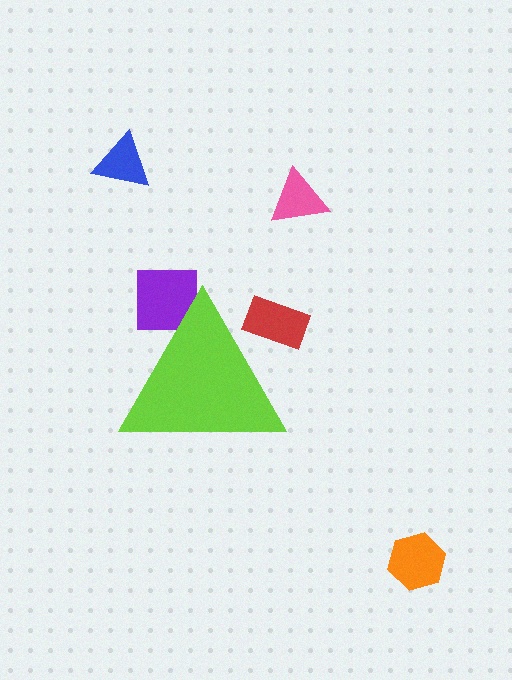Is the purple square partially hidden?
Yes, the purple square is partially hidden behind the lime triangle.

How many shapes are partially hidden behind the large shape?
2 shapes are partially hidden.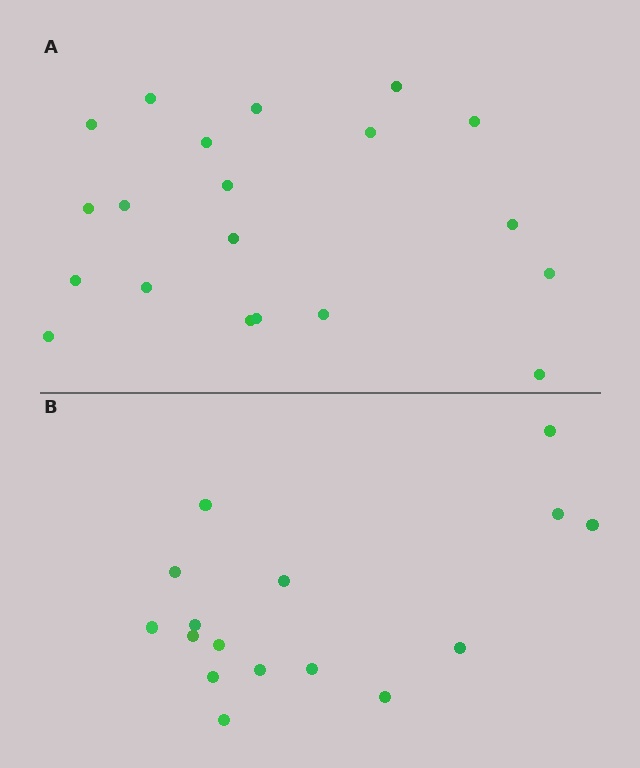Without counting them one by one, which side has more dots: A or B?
Region A (the top region) has more dots.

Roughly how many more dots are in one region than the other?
Region A has about 4 more dots than region B.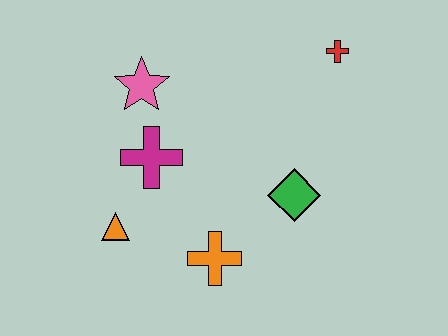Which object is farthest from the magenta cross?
The red cross is farthest from the magenta cross.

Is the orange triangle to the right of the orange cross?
No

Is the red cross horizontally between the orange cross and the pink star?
No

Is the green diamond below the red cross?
Yes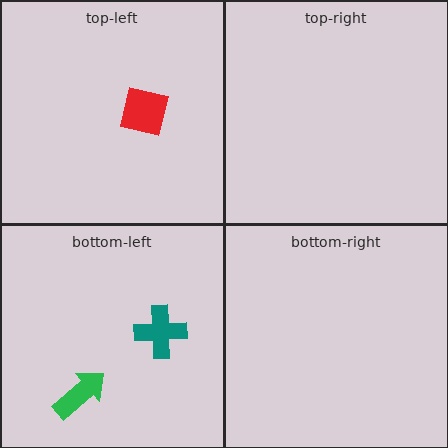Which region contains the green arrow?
The bottom-left region.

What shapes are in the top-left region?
The red square.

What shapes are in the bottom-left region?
The teal cross, the green arrow.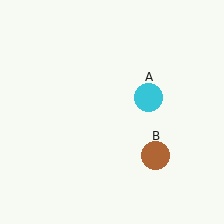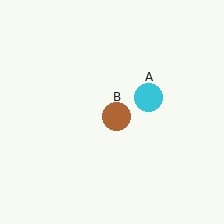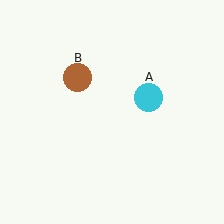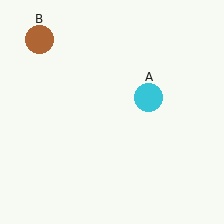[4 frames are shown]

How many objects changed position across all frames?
1 object changed position: brown circle (object B).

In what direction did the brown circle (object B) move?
The brown circle (object B) moved up and to the left.